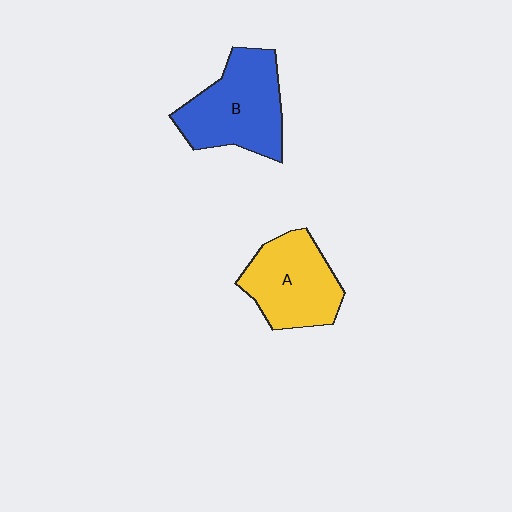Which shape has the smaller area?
Shape A (yellow).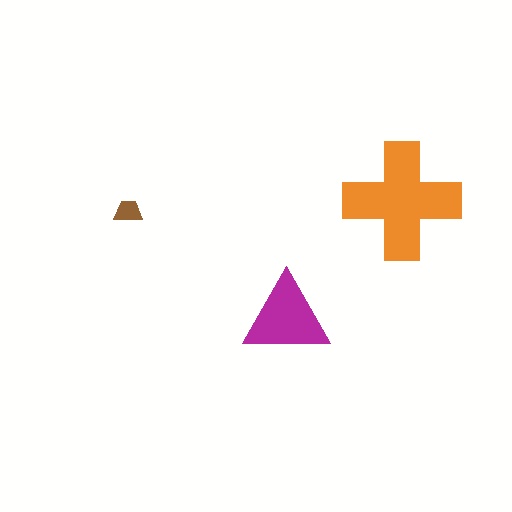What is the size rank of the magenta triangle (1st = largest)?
2nd.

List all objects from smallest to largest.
The brown trapezoid, the magenta triangle, the orange cross.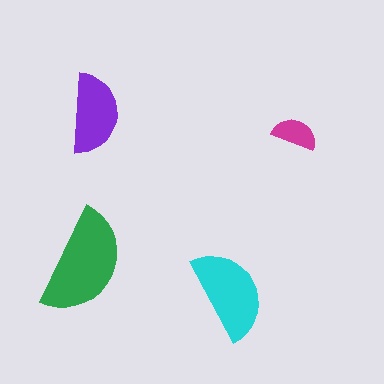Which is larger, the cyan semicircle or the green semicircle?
The green one.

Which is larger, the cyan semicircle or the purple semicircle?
The cyan one.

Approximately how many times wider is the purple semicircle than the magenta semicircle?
About 2 times wider.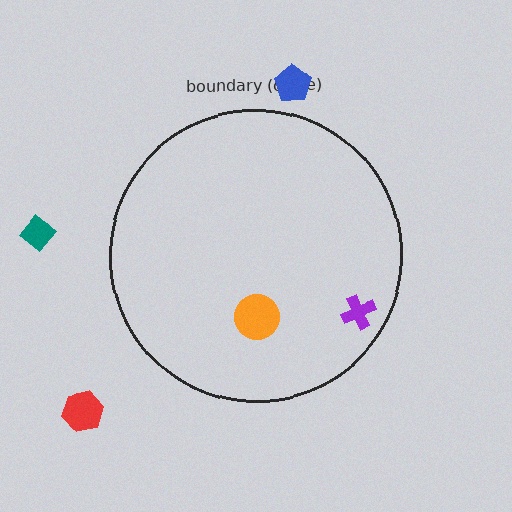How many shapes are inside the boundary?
2 inside, 3 outside.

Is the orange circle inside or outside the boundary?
Inside.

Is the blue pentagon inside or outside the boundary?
Outside.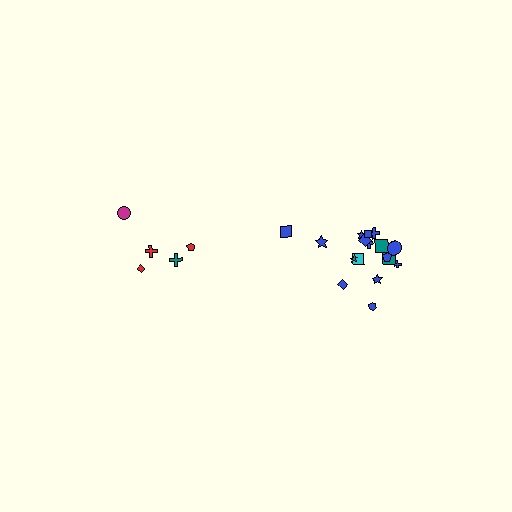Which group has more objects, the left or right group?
The right group.